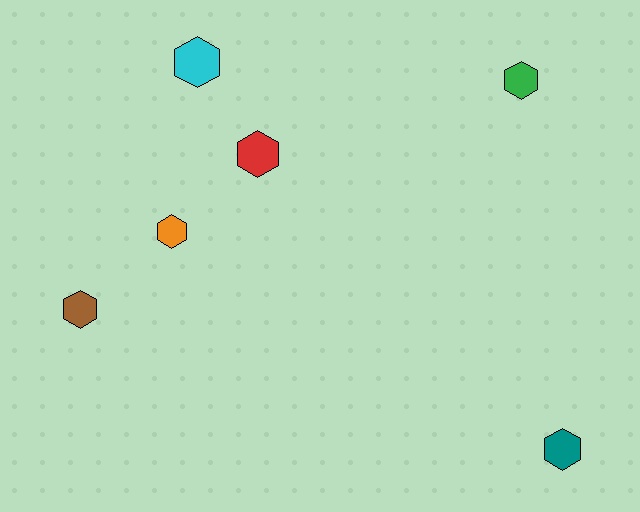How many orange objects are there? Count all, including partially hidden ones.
There is 1 orange object.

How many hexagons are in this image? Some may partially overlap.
There are 6 hexagons.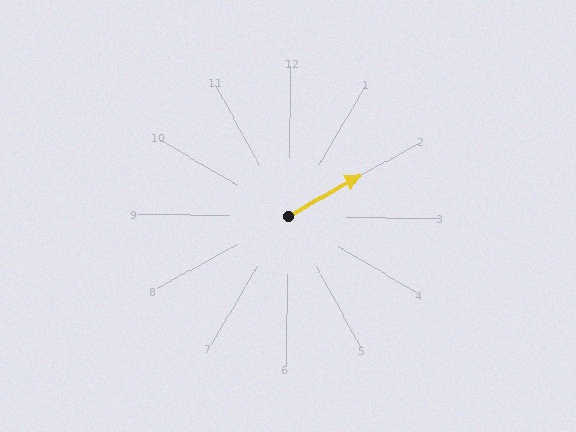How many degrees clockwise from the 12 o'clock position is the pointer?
Approximately 59 degrees.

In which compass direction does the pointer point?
Northeast.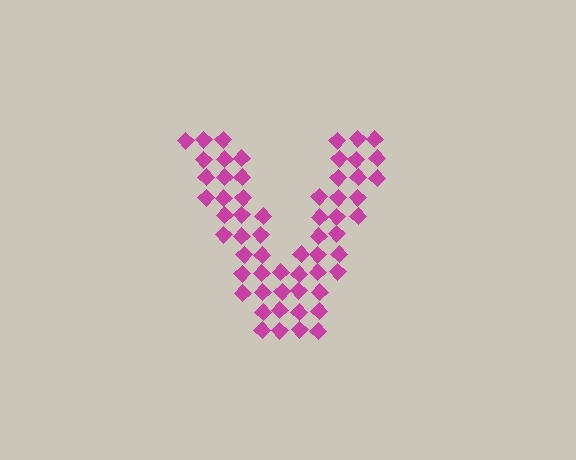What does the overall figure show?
The overall figure shows the letter V.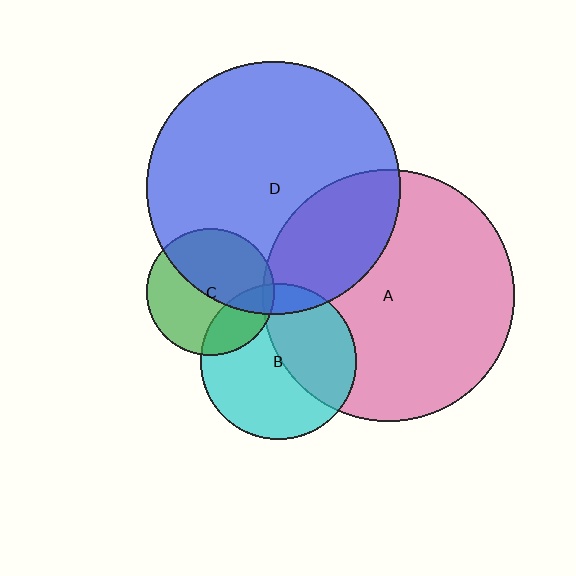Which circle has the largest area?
Circle D (blue).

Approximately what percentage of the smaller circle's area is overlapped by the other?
Approximately 50%.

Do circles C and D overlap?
Yes.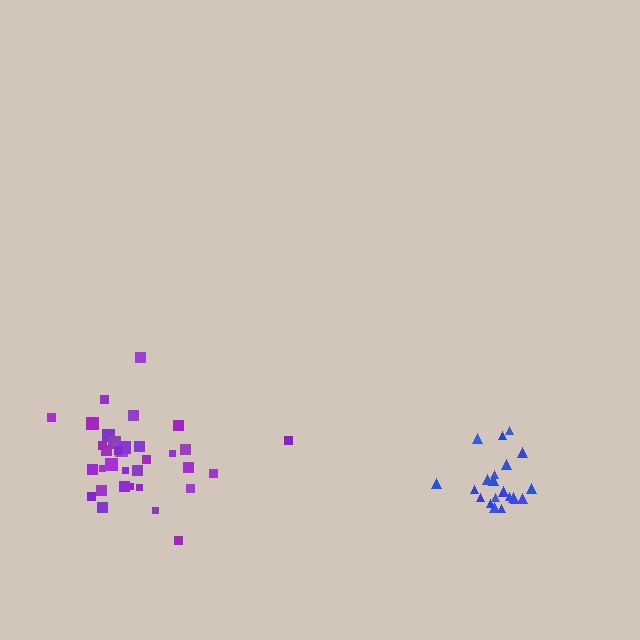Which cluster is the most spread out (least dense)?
Purple.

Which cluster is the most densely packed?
Blue.